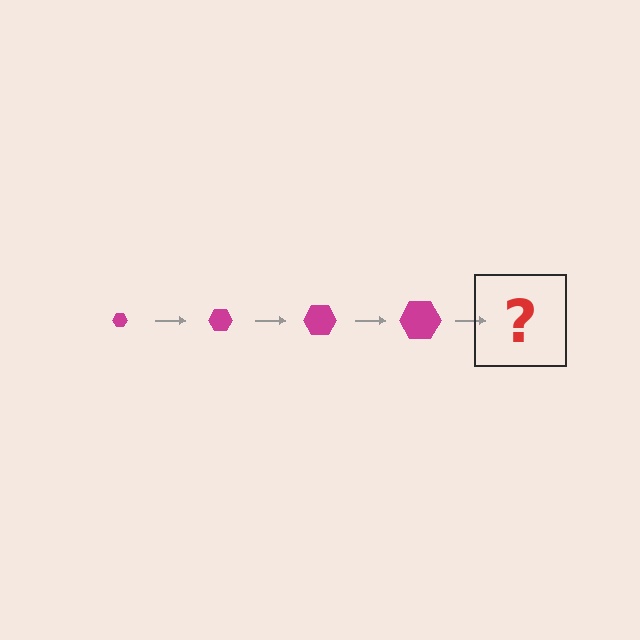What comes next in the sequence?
The next element should be a magenta hexagon, larger than the previous one.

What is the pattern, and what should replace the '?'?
The pattern is that the hexagon gets progressively larger each step. The '?' should be a magenta hexagon, larger than the previous one.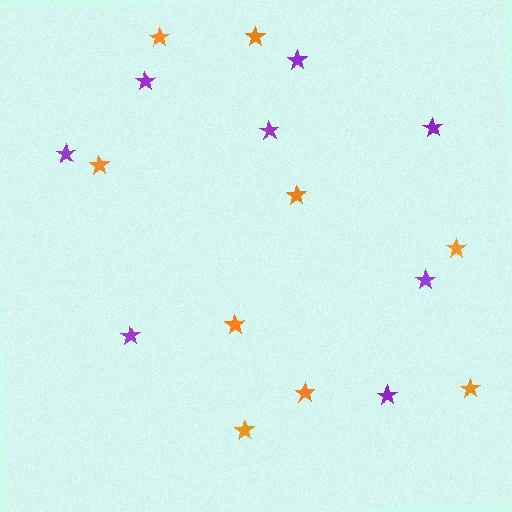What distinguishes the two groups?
There are 2 groups: one group of purple stars (8) and one group of orange stars (9).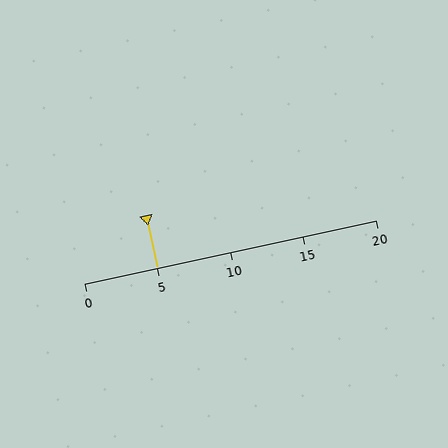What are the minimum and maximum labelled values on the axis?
The axis runs from 0 to 20.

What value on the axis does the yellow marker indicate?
The marker indicates approximately 5.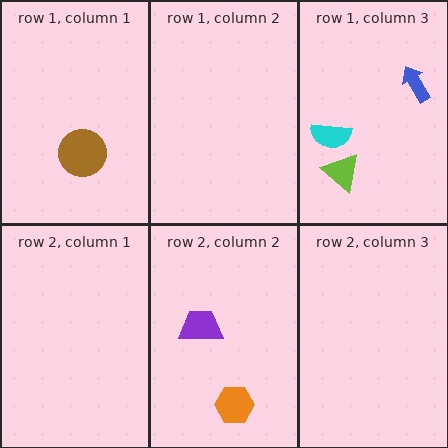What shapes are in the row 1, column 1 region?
The brown circle.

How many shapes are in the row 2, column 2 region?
2.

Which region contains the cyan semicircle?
The row 1, column 3 region.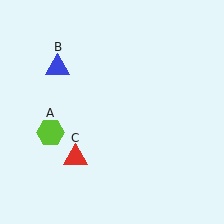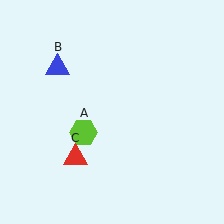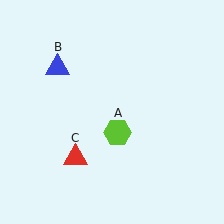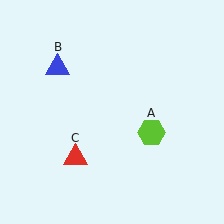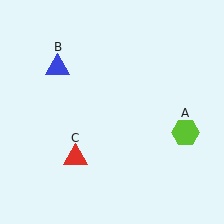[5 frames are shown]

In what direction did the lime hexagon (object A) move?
The lime hexagon (object A) moved right.